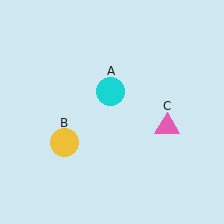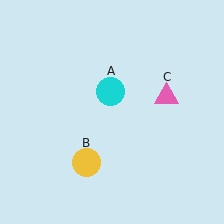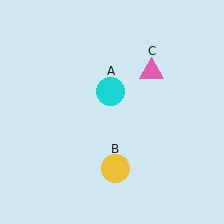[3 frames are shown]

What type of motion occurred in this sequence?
The yellow circle (object B), pink triangle (object C) rotated counterclockwise around the center of the scene.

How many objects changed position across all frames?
2 objects changed position: yellow circle (object B), pink triangle (object C).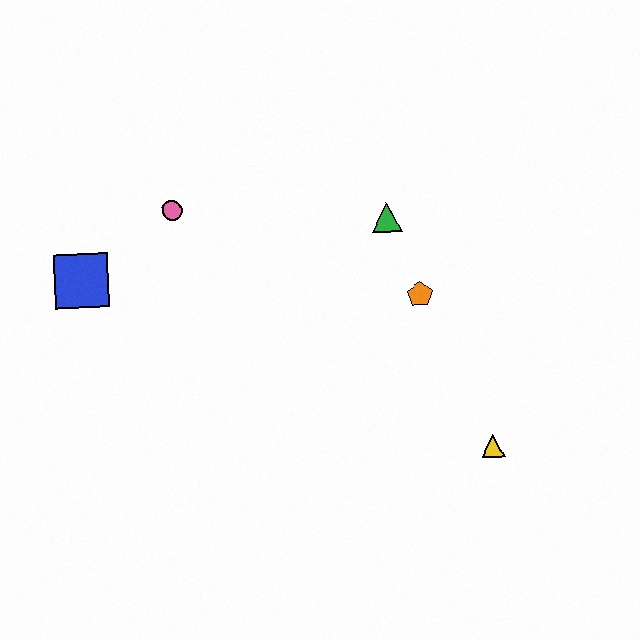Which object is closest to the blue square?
The pink circle is closest to the blue square.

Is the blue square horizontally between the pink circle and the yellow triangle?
No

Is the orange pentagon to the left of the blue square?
No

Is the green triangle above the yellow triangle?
Yes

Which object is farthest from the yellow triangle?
The blue square is farthest from the yellow triangle.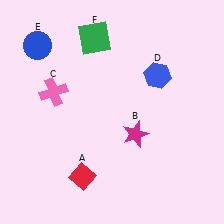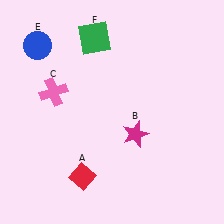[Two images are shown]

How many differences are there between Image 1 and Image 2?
There is 1 difference between the two images.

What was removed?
The blue hexagon (D) was removed in Image 2.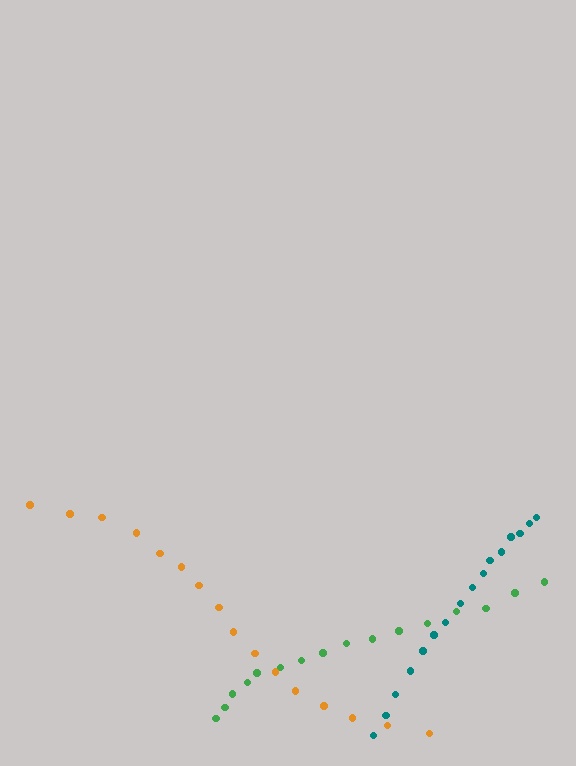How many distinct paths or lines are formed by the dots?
There are 3 distinct paths.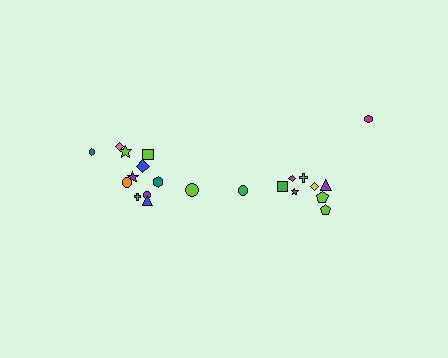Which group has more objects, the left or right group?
The left group.